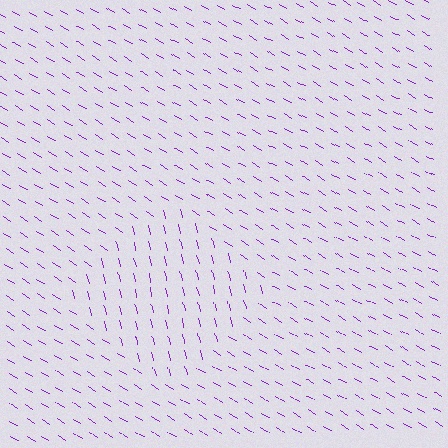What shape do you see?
I see a diamond.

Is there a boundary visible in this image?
Yes, there is a texture boundary formed by a change in line orientation.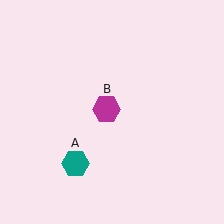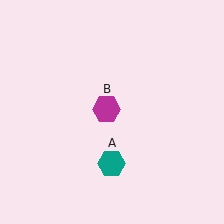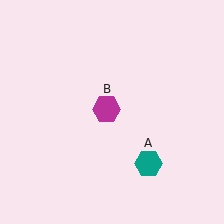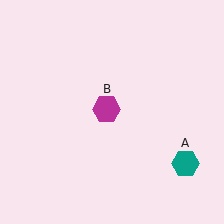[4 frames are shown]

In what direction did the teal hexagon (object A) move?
The teal hexagon (object A) moved right.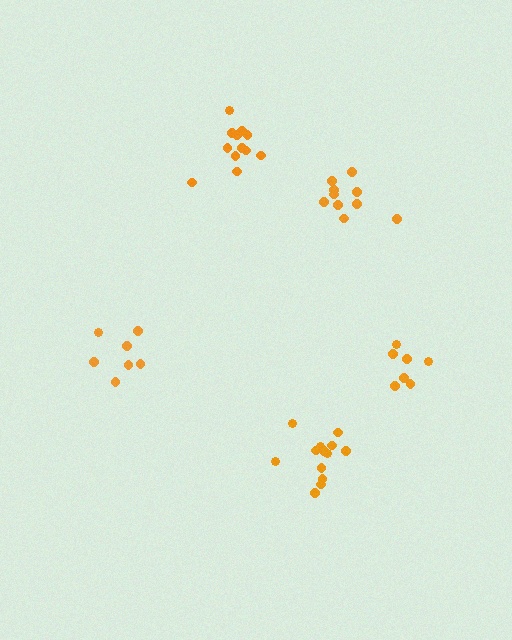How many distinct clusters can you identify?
There are 5 distinct clusters.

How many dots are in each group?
Group 1: 12 dots, Group 2: 10 dots, Group 3: 7 dots, Group 4: 13 dots, Group 5: 7 dots (49 total).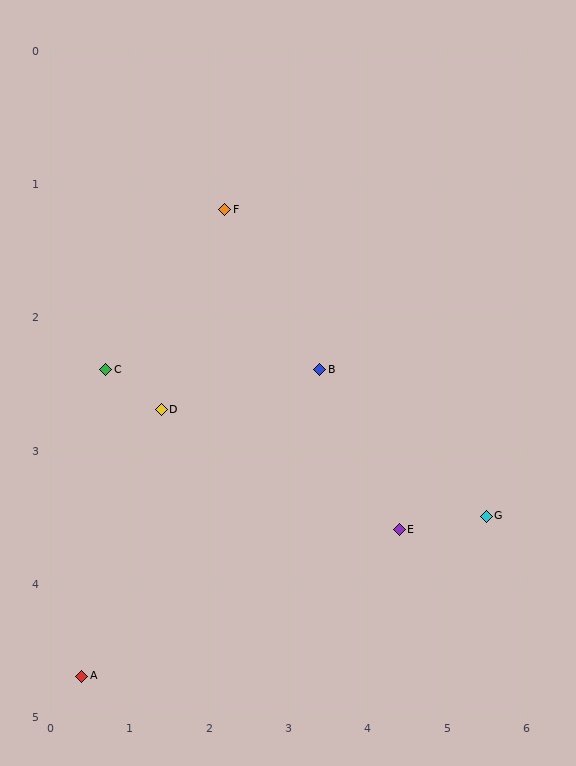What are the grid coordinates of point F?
Point F is at approximately (2.2, 1.2).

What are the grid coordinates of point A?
Point A is at approximately (0.4, 4.7).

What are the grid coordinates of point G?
Point G is at approximately (5.5, 3.5).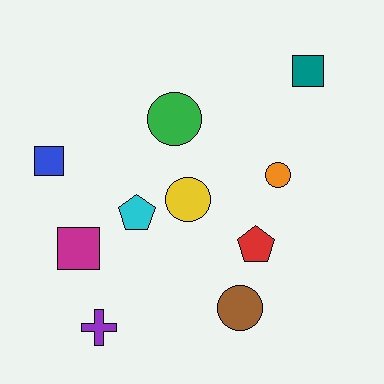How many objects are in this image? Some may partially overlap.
There are 10 objects.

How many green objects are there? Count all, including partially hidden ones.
There is 1 green object.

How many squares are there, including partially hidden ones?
There are 3 squares.